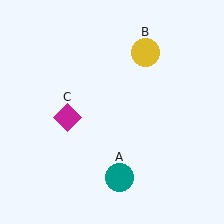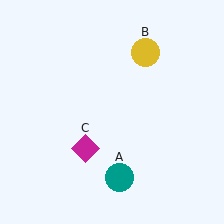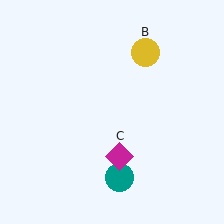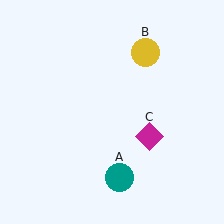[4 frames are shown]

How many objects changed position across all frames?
1 object changed position: magenta diamond (object C).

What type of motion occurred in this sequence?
The magenta diamond (object C) rotated counterclockwise around the center of the scene.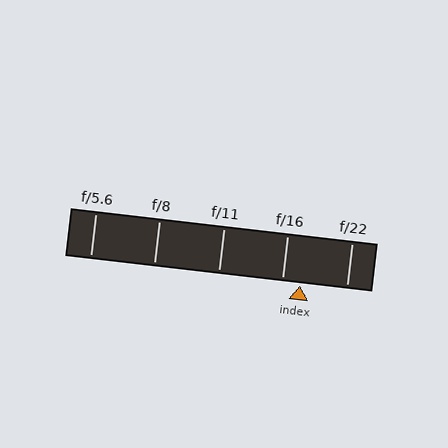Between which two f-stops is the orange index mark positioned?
The index mark is between f/16 and f/22.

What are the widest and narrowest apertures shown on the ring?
The widest aperture shown is f/5.6 and the narrowest is f/22.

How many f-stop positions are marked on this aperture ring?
There are 5 f-stop positions marked.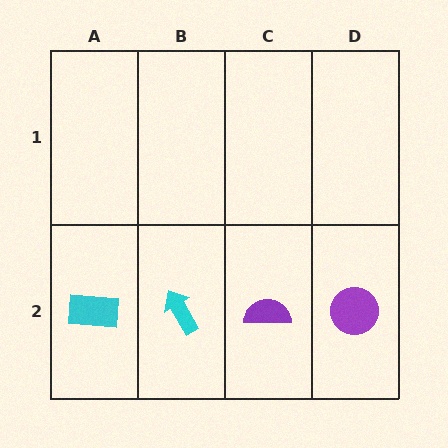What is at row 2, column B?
A cyan arrow.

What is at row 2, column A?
A cyan rectangle.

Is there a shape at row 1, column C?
No, that cell is empty.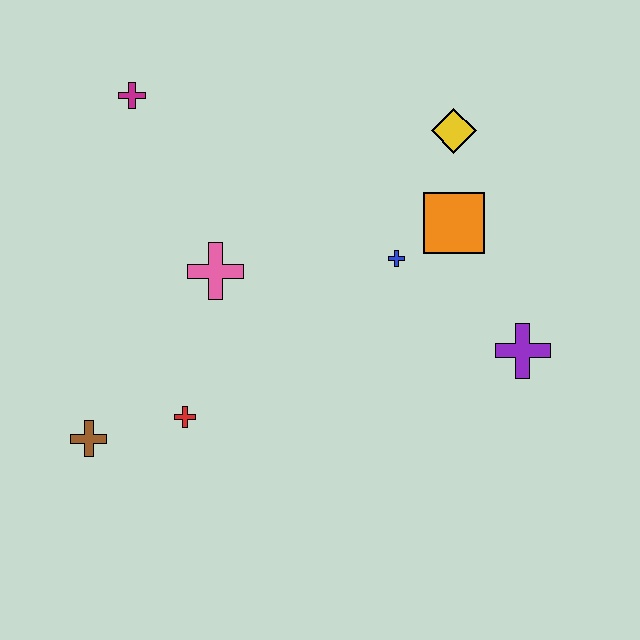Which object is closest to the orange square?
The blue cross is closest to the orange square.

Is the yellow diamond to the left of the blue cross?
No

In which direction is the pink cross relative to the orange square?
The pink cross is to the left of the orange square.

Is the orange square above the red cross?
Yes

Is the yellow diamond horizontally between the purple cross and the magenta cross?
Yes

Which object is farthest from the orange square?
The brown cross is farthest from the orange square.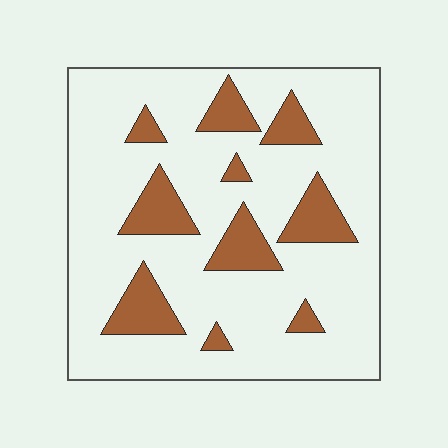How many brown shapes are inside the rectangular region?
10.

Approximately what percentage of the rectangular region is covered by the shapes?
Approximately 20%.